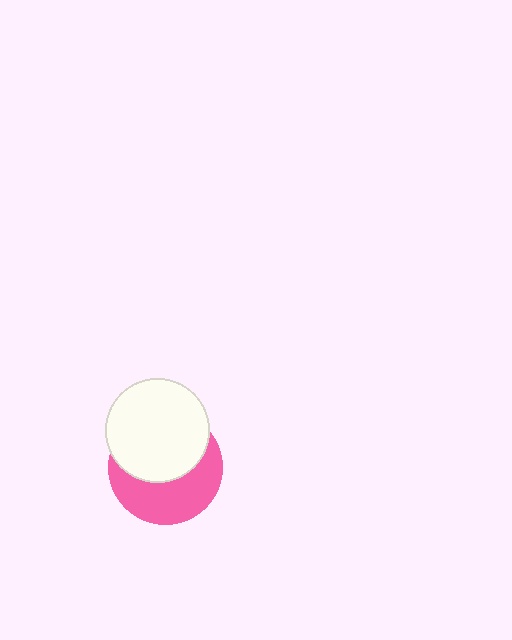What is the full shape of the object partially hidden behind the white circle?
The partially hidden object is a pink circle.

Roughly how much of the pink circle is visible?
About half of it is visible (roughly 48%).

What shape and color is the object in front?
The object in front is a white circle.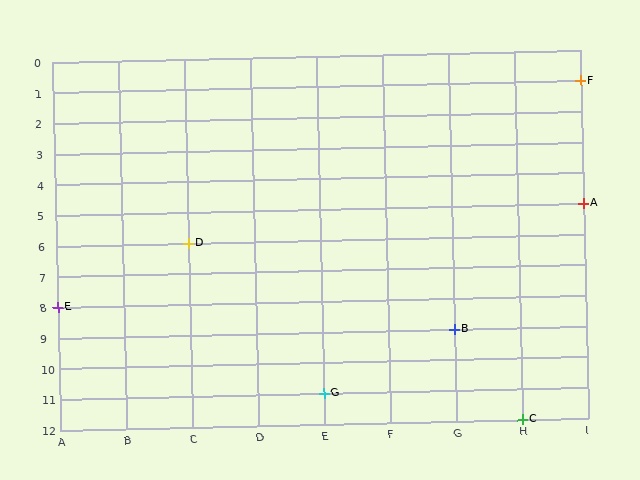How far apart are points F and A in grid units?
Points F and A are 4 rows apart.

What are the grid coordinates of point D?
Point D is at grid coordinates (C, 6).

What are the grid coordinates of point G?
Point G is at grid coordinates (E, 11).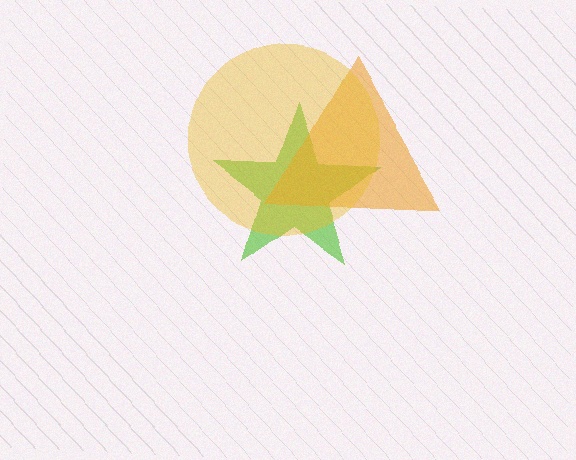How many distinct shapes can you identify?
There are 3 distinct shapes: a lime star, an orange triangle, a yellow circle.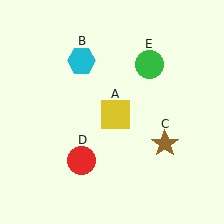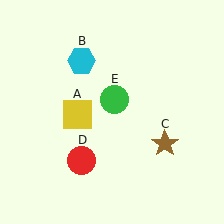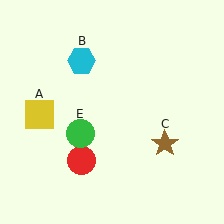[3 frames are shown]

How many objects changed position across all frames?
2 objects changed position: yellow square (object A), green circle (object E).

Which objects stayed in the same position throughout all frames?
Cyan hexagon (object B) and brown star (object C) and red circle (object D) remained stationary.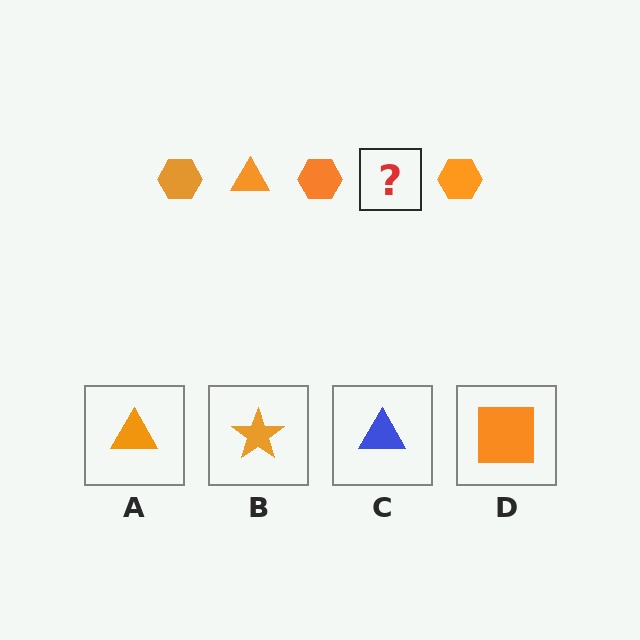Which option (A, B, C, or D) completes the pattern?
A.